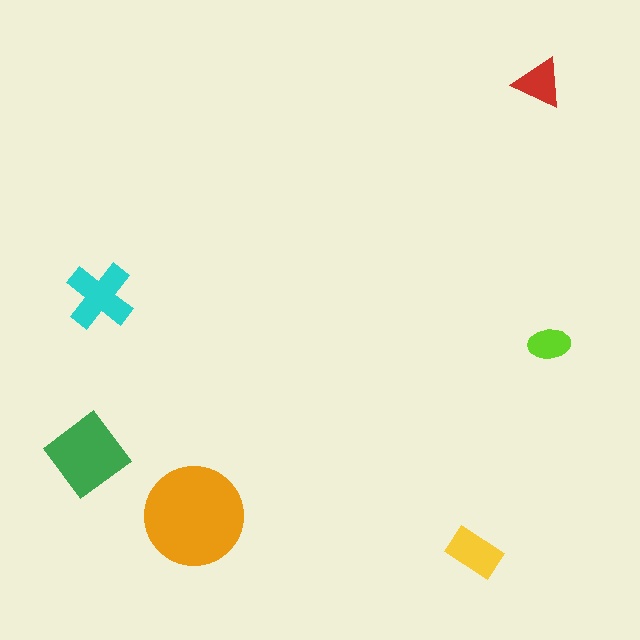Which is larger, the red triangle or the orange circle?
The orange circle.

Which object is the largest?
The orange circle.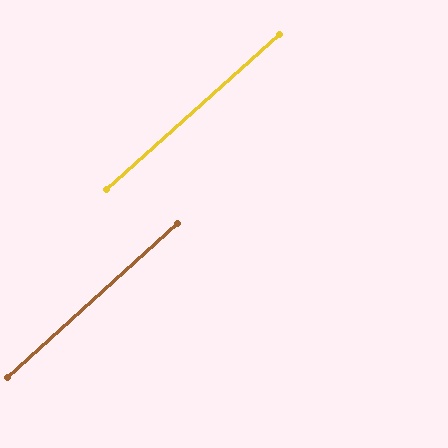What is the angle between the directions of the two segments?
Approximately 0 degrees.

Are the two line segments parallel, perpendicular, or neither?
Parallel — their directions differ by only 0.1°.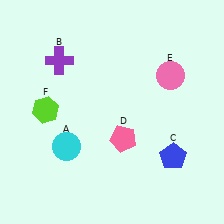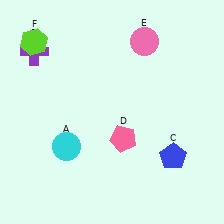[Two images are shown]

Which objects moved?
The objects that moved are: the purple cross (B), the pink circle (E), the lime hexagon (F).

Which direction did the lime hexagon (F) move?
The lime hexagon (F) moved up.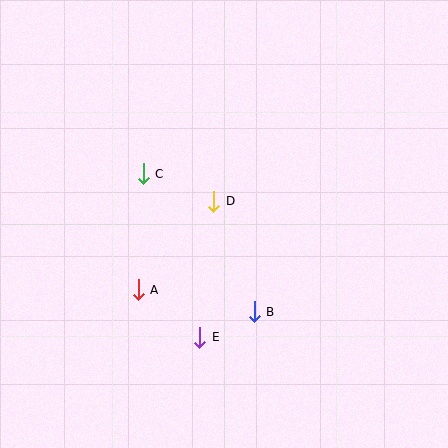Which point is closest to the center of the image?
Point D at (214, 201) is closest to the center.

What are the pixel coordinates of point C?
Point C is at (143, 174).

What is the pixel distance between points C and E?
The distance between C and E is 173 pixels.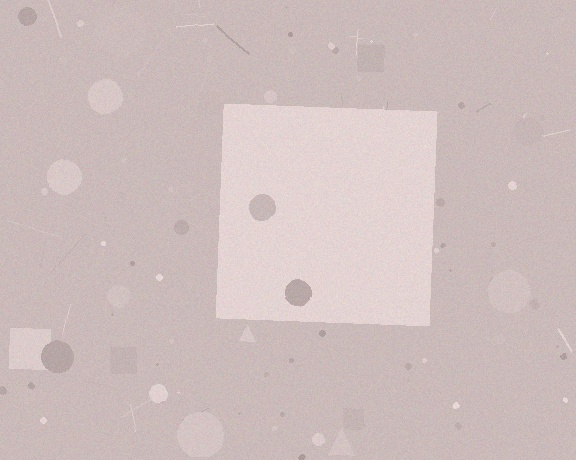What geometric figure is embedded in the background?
A square is embedded in the background.